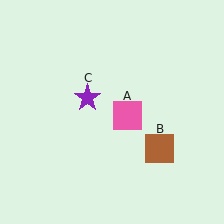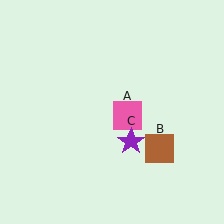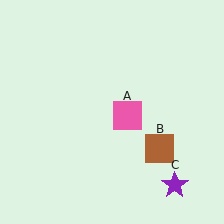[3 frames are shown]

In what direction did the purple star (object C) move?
The purple star (object C) moved down and to the right.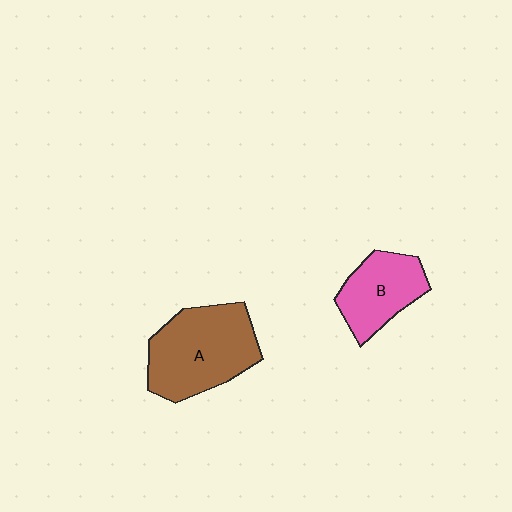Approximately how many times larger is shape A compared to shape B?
Approximately 1.5 times.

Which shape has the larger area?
Shape A (brown).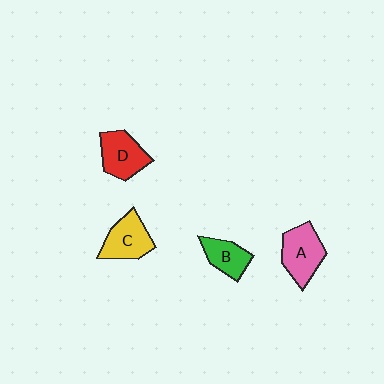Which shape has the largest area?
Shape A (pink).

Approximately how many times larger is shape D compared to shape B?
Approximately 1.3 times.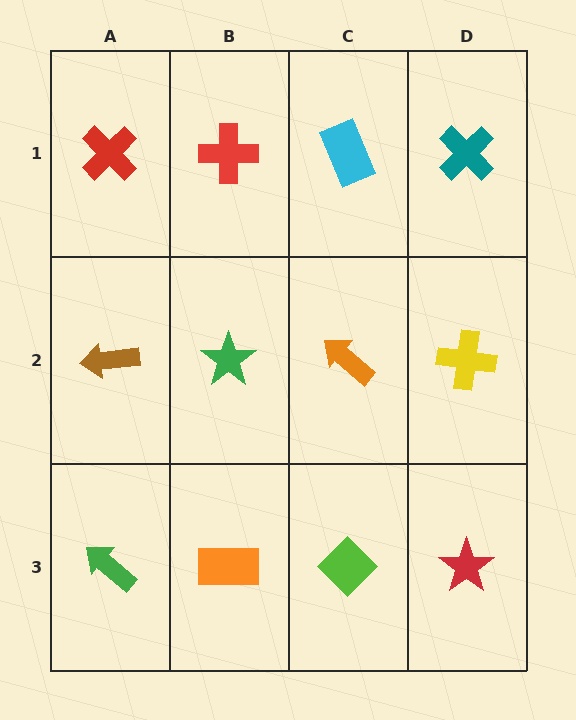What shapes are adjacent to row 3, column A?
A brown arrow (row 2, column A), an orange rectangle (row 3, column B).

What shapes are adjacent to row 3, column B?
A green star (row 2, column B), a green arrow (row 3, column A), a lime diamond (row 3, column C).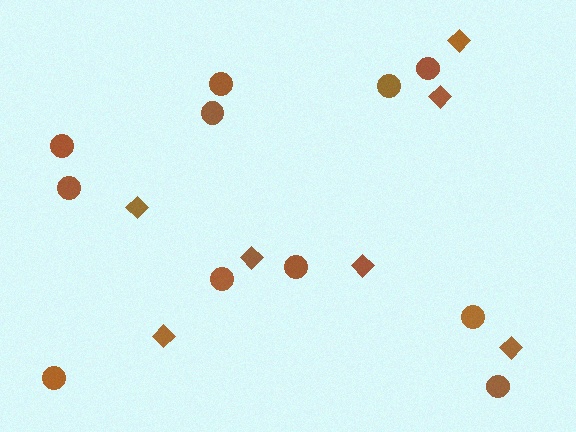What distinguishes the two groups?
There are 2 groups: one group of diamonds (7) and one group of circles (11).